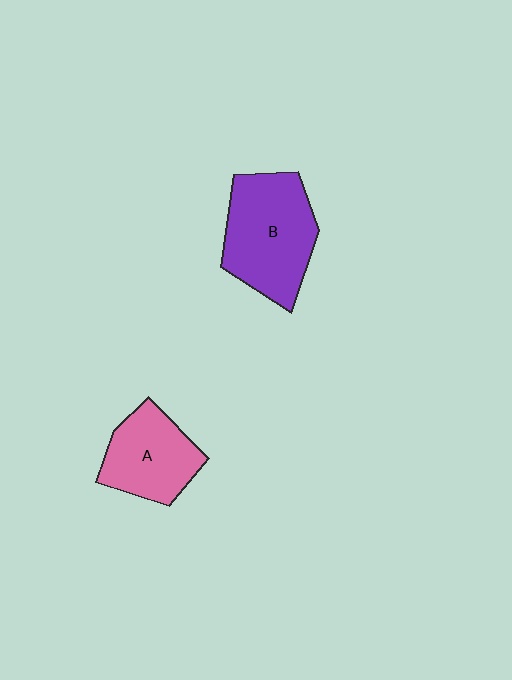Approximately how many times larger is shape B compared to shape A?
Approximately 1.4 times.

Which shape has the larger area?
Shape B (purple).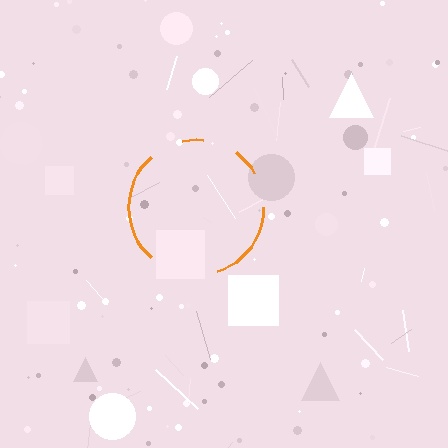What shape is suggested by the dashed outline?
The dashed outline suggests a circle.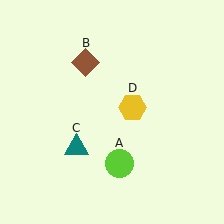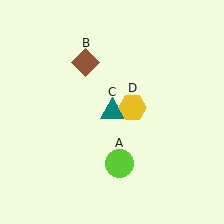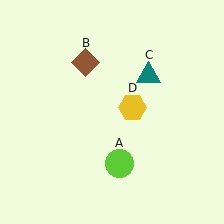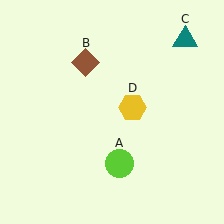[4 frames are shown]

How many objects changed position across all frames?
1 object changed position: teal triangle (object C).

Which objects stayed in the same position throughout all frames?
Lime circle (object A) and brown diamond (object B) and yellow hexagon (object D) remained stationary.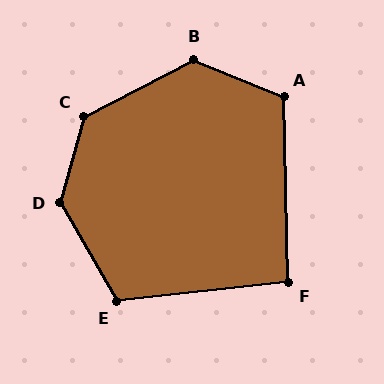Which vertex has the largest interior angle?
D, at approximately 135 degrees.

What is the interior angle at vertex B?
Approximately 130 degrees (obtuse).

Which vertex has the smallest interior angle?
F, at approximately 95 degrees.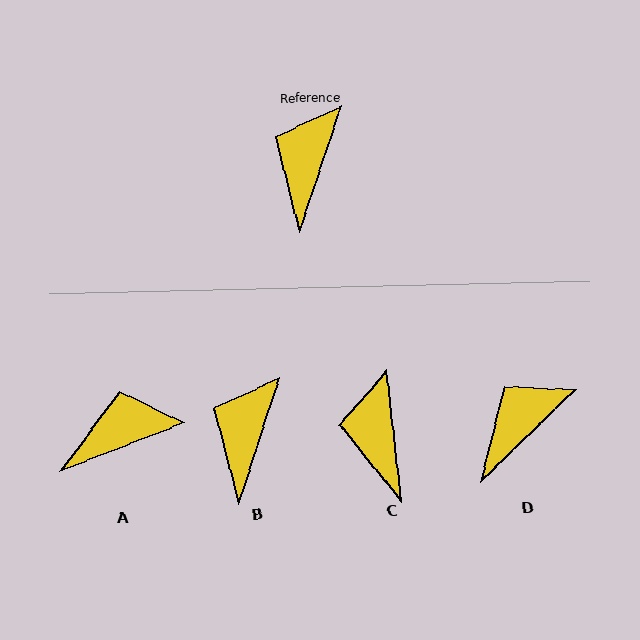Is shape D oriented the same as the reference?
No, it is off by about 28 degrees.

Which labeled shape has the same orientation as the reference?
B.